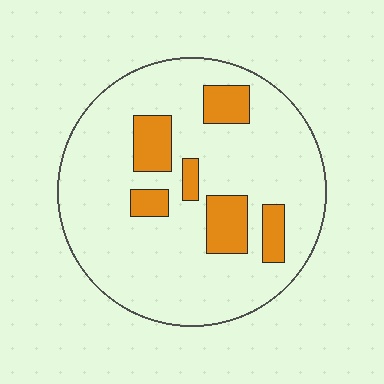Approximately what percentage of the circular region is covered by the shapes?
Approximately 15%.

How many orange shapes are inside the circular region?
6.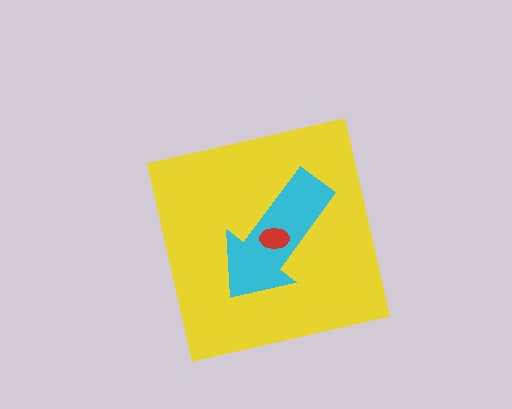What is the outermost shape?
The yellow square.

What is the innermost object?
The red ellipse.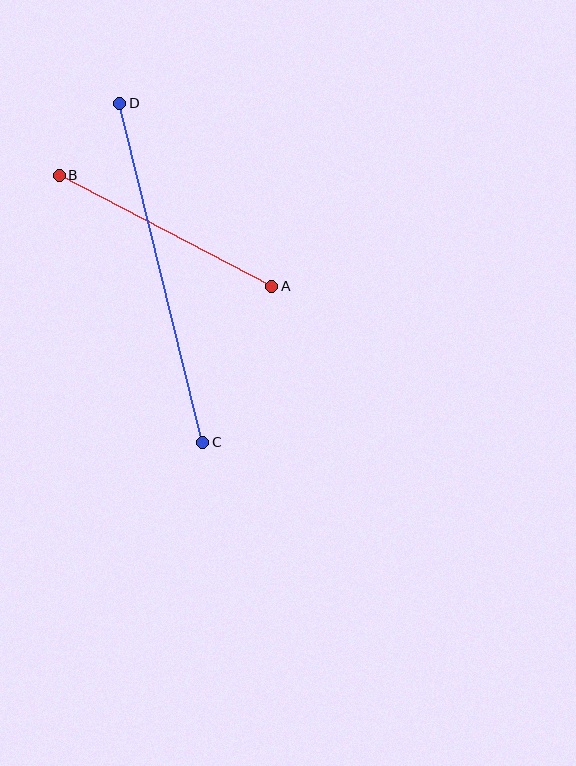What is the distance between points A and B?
The distance is approximately 240 pixels.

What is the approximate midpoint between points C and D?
The midpoint is at approximately (161, 273) pixels.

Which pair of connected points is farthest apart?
Points C and D are farthest apart.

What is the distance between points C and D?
The distance is approximately 349 pixels.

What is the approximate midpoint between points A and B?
The midpoint is at approximately (166, 231) pixels.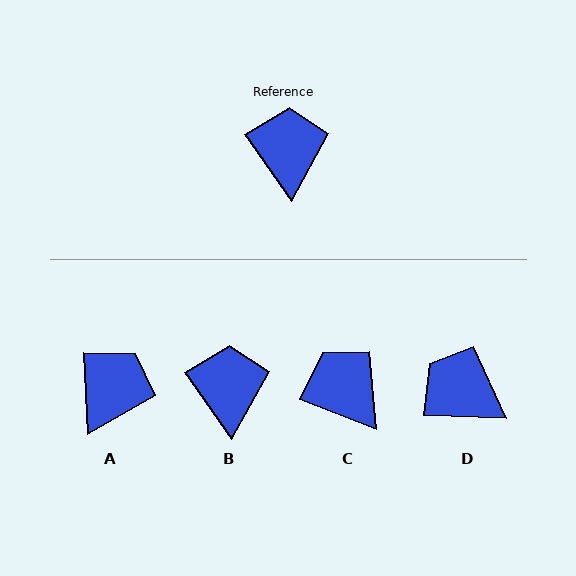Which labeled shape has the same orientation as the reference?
B.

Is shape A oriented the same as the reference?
No, it is off by about 32 degrees.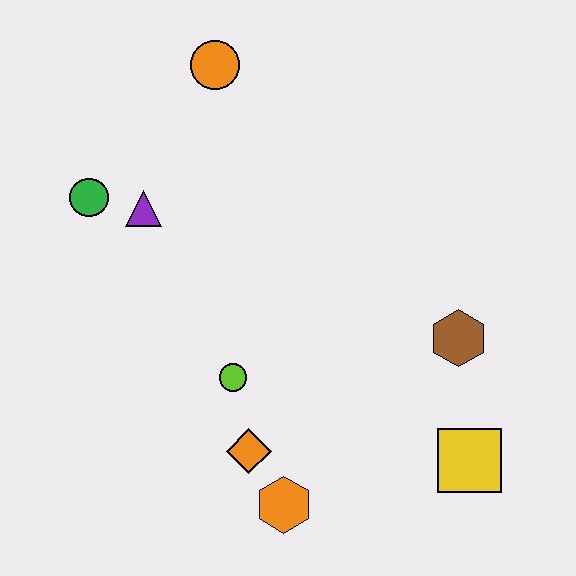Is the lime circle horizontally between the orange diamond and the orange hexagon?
No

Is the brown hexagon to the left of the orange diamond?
No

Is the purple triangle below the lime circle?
No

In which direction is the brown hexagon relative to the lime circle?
The brown hexagon is to the right of the lime circle.